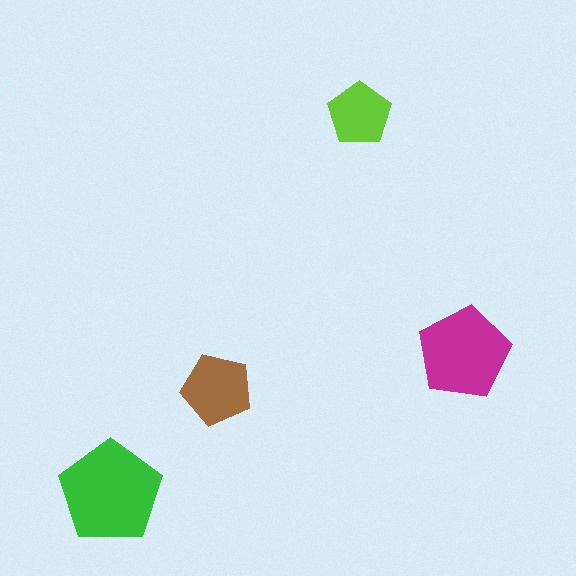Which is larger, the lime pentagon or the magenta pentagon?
The magenta one.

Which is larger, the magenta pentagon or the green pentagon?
The green one.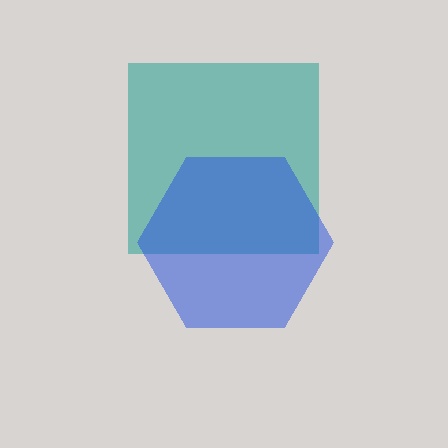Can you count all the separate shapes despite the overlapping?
Yes, there are 2 separate shapes.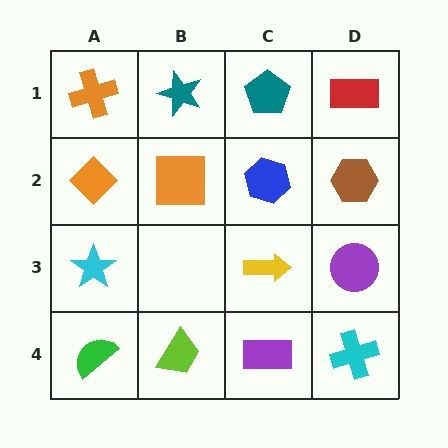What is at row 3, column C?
A yellow arrow.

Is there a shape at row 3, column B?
No, that cell is empty.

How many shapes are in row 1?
4 shapes.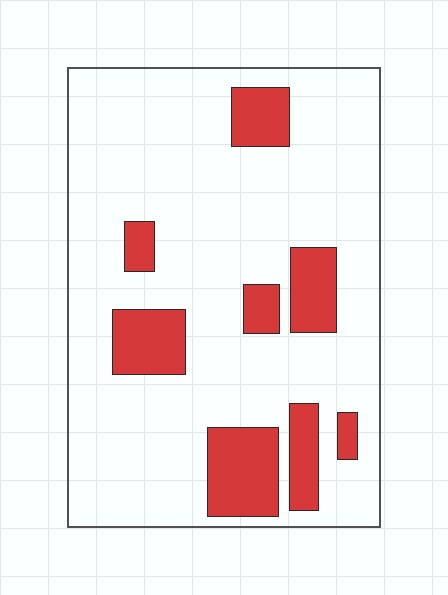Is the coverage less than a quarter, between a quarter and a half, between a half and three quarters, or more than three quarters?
Less than a quarter.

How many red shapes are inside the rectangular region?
8.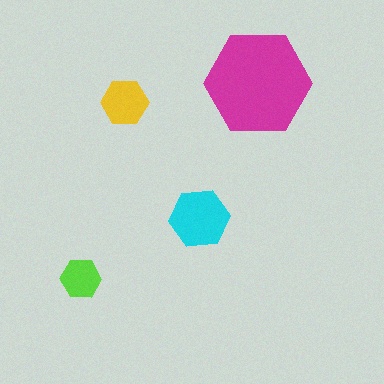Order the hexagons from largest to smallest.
the magenta one, the cyan one, the yellow one, the lime one.